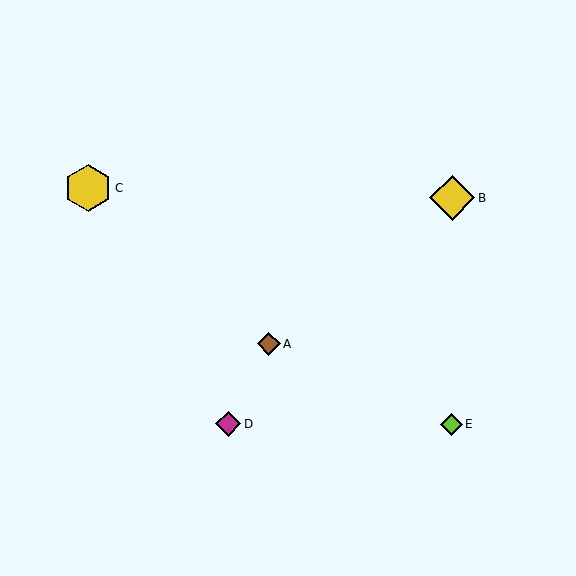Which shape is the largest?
The yellow hexagon (labeled C) is the largest.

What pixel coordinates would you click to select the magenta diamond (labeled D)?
Click at (228, 424) to select the magenta diamond D.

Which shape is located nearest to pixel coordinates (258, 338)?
The brown diamond (labeled A) at (269, 344) is nearest to that location.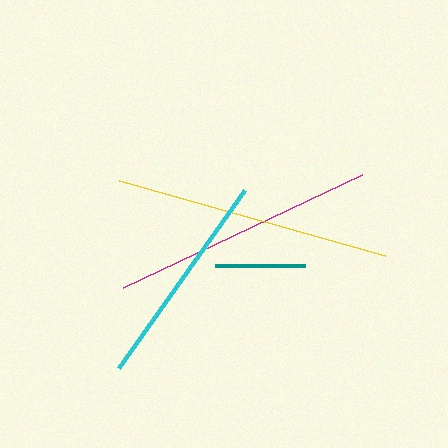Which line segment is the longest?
The yellow line is the longest at approximately 276 pixels.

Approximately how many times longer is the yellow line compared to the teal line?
The yellow line is approximately 3.1 times the length of the teal line.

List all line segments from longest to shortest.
From longest to shortest: yellow, magenta, cyan, teal.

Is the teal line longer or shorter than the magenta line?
The magenta line is longer than the teal line.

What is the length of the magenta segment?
The magenta segment is approximately 264 pixels long.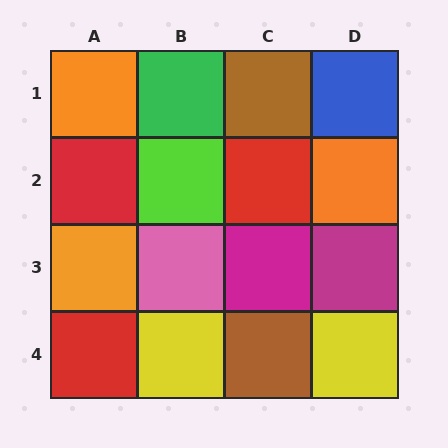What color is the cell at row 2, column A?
Red.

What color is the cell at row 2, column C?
Red.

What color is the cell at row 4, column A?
Red.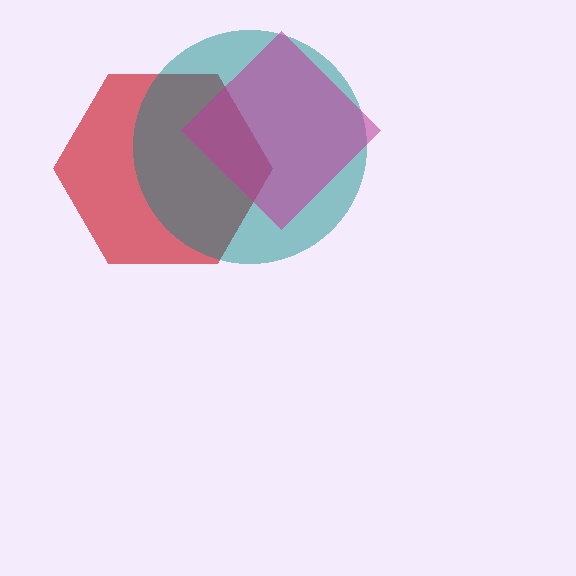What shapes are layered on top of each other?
The layered shapes are: a red hexagon, a teal circle, a magenta diamond.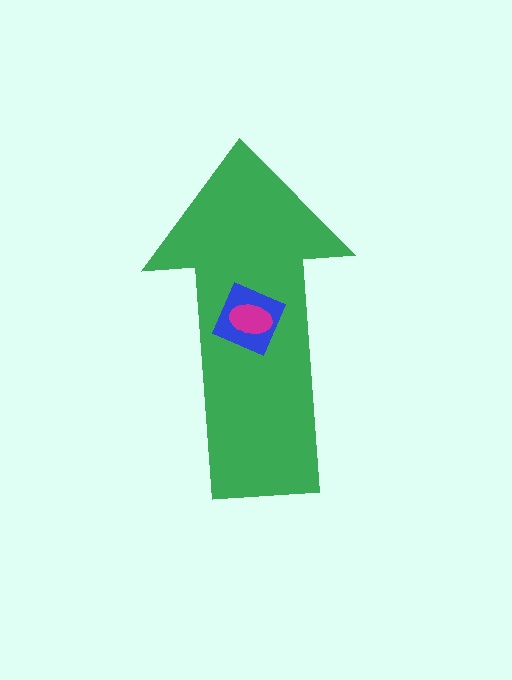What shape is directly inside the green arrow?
The blue square.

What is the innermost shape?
The magenta ellipse.